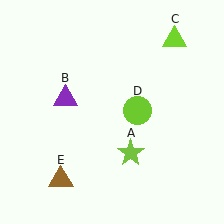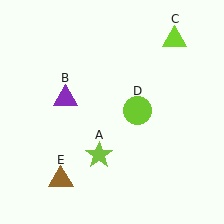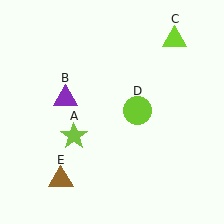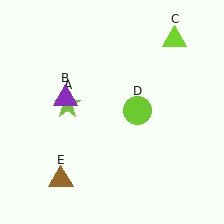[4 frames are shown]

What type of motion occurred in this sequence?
The lime star (object A) rotated clockwise around the center of the scene.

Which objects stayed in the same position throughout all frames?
Purple triangle (object B) and lime triangle (object C) and lime circle (object D) and brown triangle (object E) remained stationary.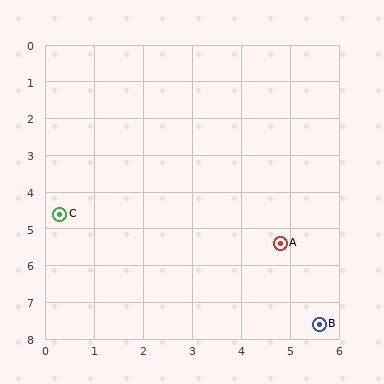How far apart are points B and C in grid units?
Points B and C are about 6.1 grid units apart.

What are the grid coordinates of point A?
Point A is at approximately (4.8, 5.4).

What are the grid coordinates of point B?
Point B is at approximately (5.6, 7.6).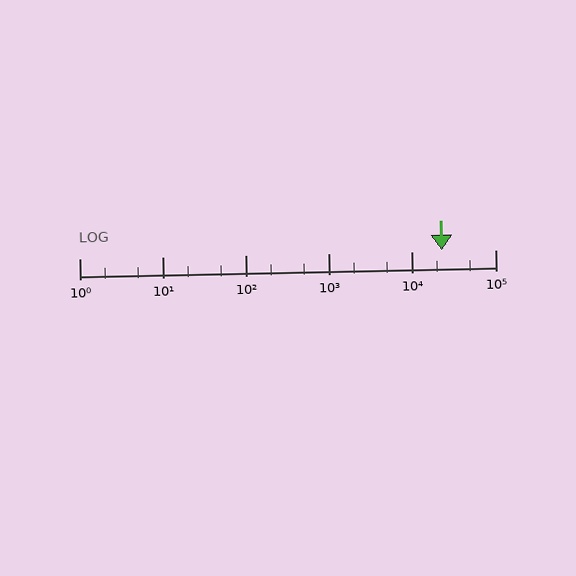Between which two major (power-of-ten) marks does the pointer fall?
The pointer is between 10000 and 100000.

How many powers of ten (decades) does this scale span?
The scale spans 5 decades, from 1 to 100000.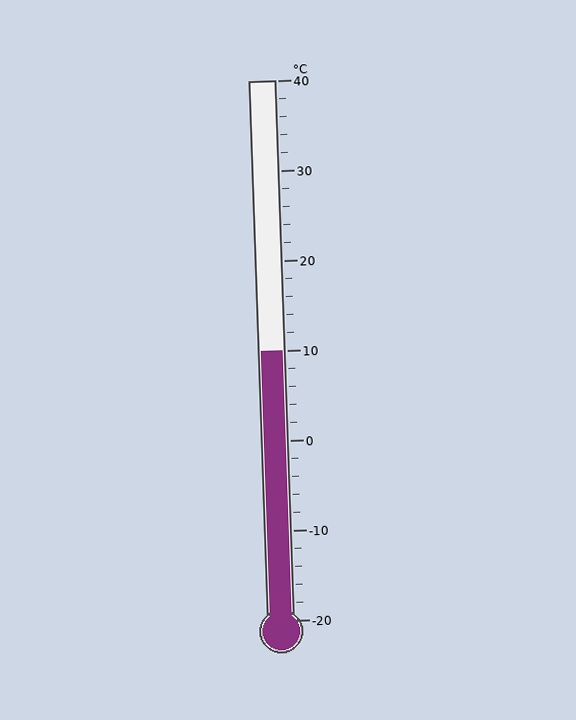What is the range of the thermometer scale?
The thermometer scale ranges from -20°C to 40°C.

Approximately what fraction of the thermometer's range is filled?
The thermometer is filled to approximately 50% of its range.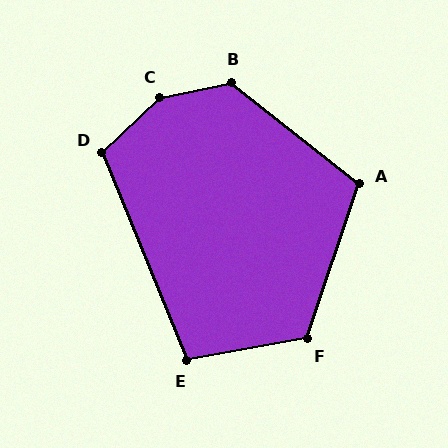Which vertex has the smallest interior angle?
E, at approximately 102 degrees.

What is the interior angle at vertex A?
Approximately 110 degrees (obtuse).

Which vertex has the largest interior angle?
C, at approximately 149 degrees.